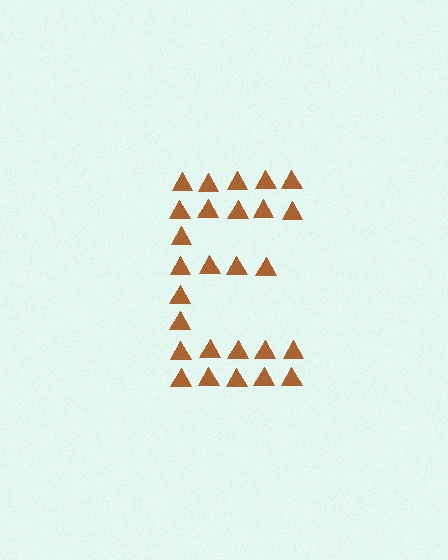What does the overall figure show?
The overall figure shows the letter E.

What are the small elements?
The small elements are triangles.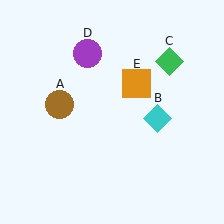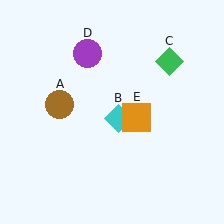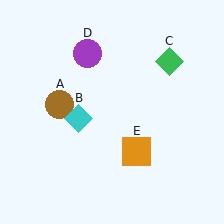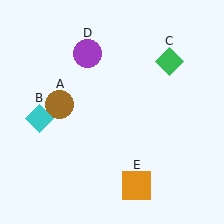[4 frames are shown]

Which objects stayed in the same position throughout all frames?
Brown circle (object A) and green diamond (object C) and purple circle (object D) remained stationary.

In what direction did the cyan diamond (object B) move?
The cyan diamond (object B) moved left.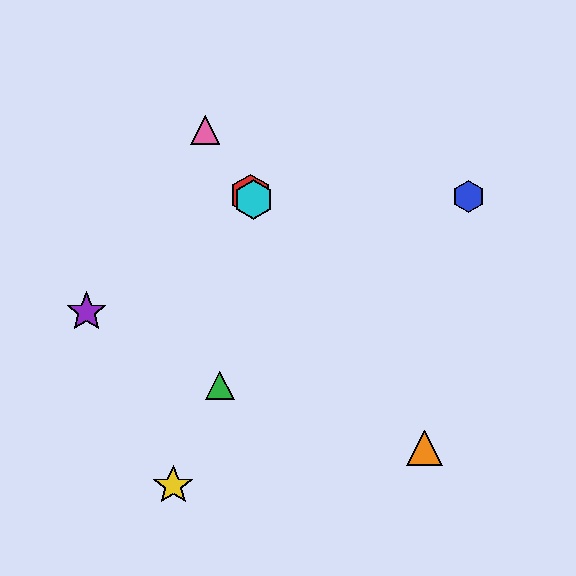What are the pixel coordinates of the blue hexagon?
The blue hexagon is at (468, 197).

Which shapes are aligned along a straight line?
The red hexagon, the orange triangle, the cyan hexagon, the pink triangle are aligned along a straight line.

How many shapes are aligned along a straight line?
4 shapes (the red hexagon, the orange triangle, the cyan hexagon, the pink triangle) are aligned along a straight line.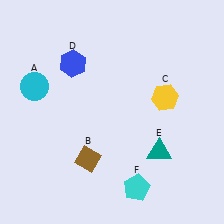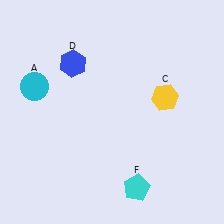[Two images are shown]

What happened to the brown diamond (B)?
The brown diamond (B) was removed in Image 2. It was in the bottom-left area of Image 1.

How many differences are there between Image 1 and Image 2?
There are 2 differences between the two images.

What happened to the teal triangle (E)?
The teal triangle (E) was removed in Image 2. It was in the bottom-right area of Image 1.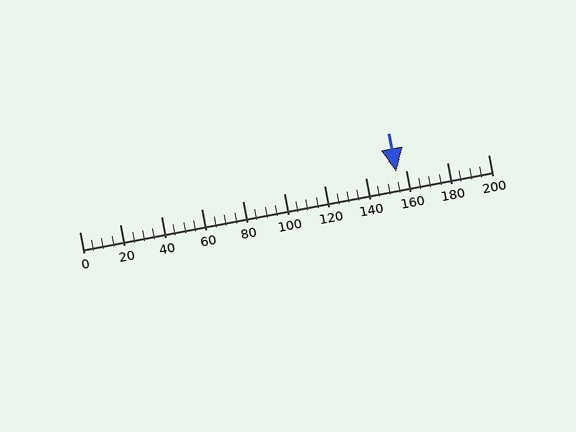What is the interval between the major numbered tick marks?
The major tick marks are spaced 20 units apart.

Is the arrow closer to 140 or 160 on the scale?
The arrow is closer to 160.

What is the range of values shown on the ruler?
The ruler shows values from 0 to 200.